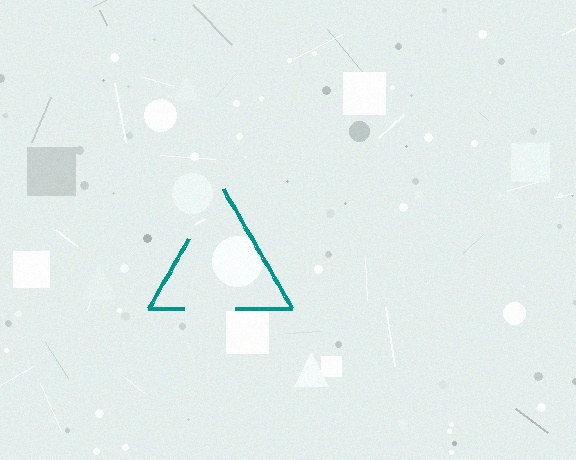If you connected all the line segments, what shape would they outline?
They would outline a triangle.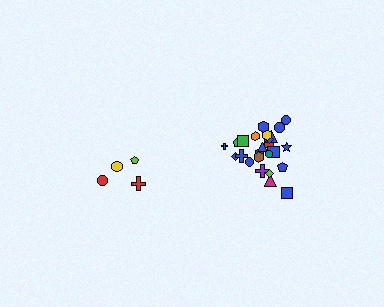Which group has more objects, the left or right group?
The right group.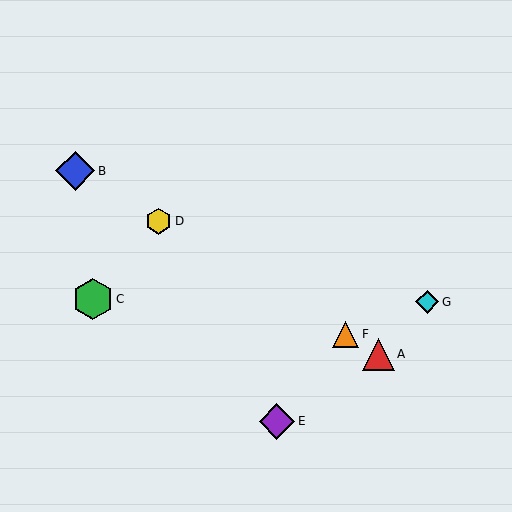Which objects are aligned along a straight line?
Objects A, B, D, F are aligned along a straight line.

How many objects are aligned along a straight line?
4 objects (A, B, D, F) are aligned along a straight line.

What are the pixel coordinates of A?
Object A is at (379, 354).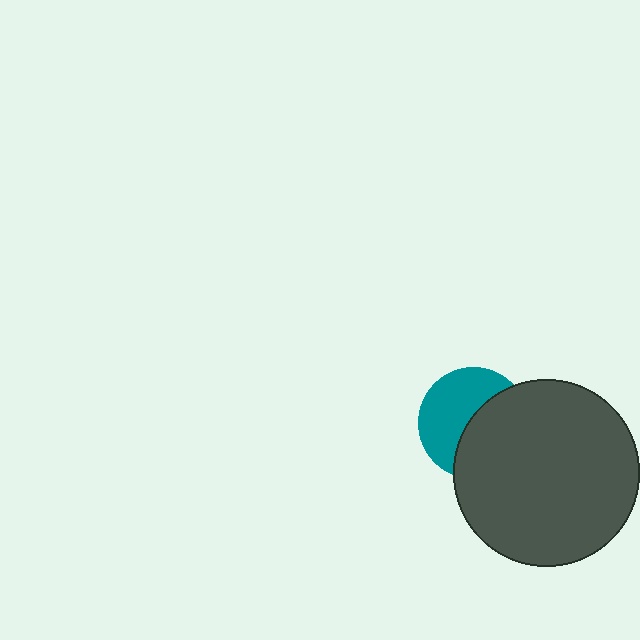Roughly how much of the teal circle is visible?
About half of it is visible (roughly 51%).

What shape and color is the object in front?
The object in front is a dark gray circle.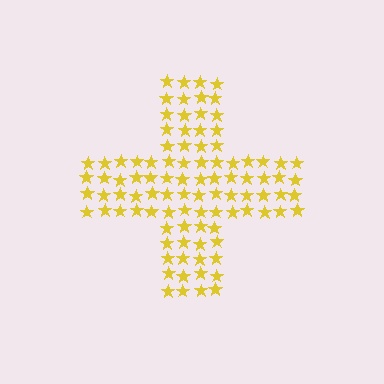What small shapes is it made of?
It is made of small stars.